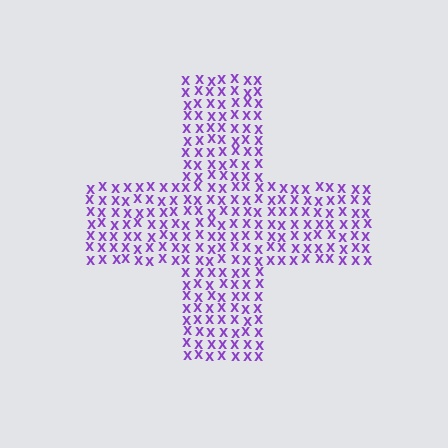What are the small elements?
The small elements are letter X's.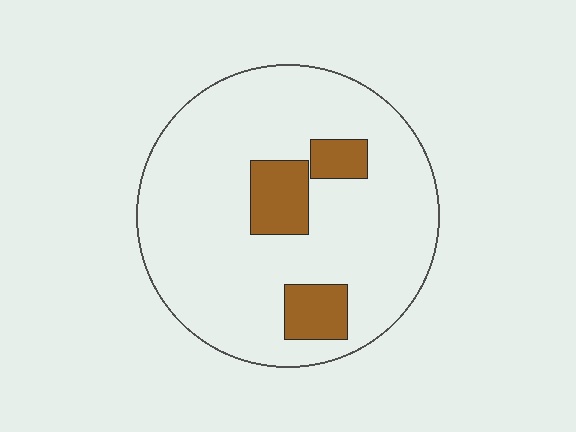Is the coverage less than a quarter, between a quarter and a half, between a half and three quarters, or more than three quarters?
Less than a quarter.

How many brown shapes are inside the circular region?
3.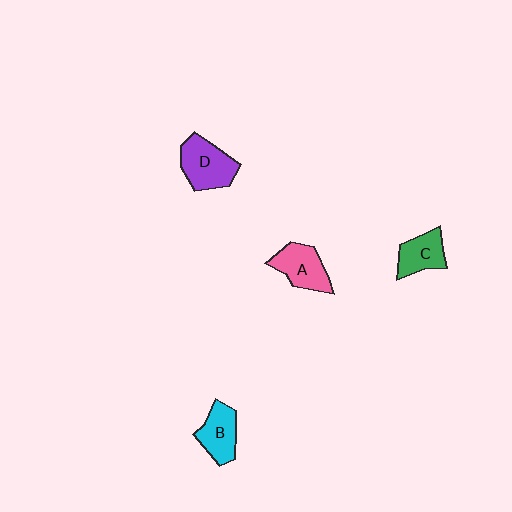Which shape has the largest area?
Shape D (purple).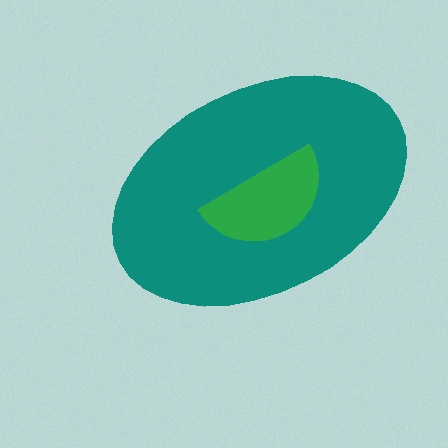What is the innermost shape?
The green semicircle.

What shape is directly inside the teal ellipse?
The green semicircle.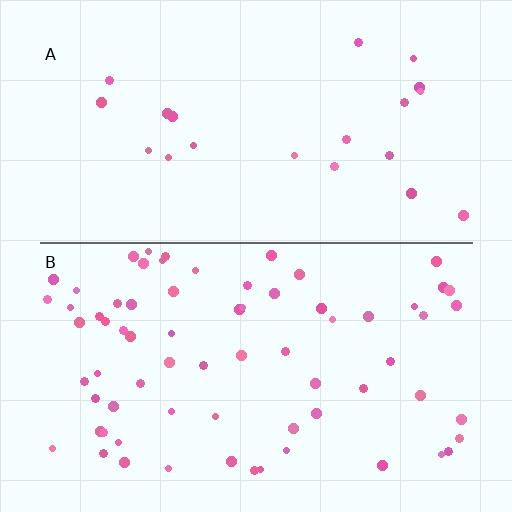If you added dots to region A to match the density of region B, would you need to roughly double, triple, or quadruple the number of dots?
Approximately triple.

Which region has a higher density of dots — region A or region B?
B (the bottom).